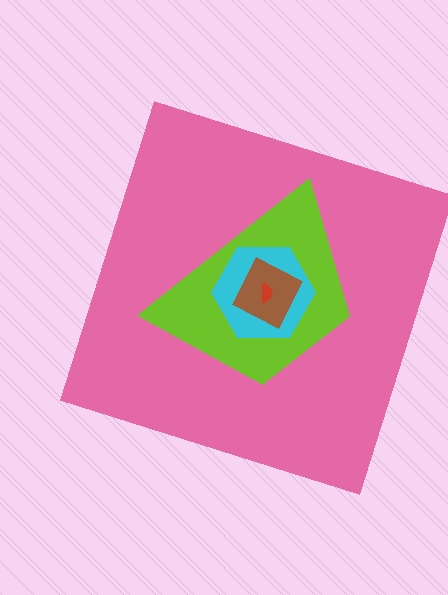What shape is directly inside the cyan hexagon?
The brown diamond.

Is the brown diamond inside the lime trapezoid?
Yes.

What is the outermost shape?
The pink square.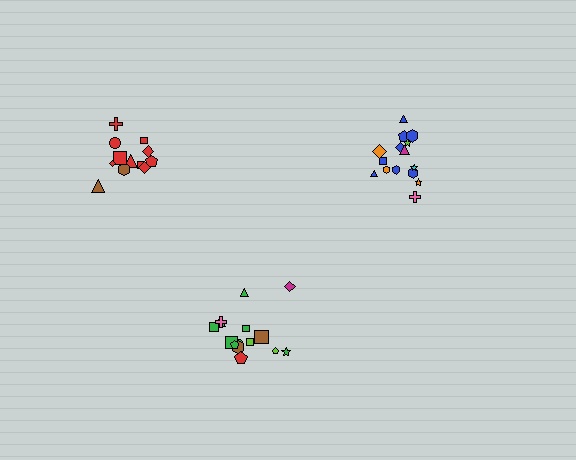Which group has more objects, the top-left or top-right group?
The top-right group.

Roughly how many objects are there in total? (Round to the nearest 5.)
Roughly 40 objects in total.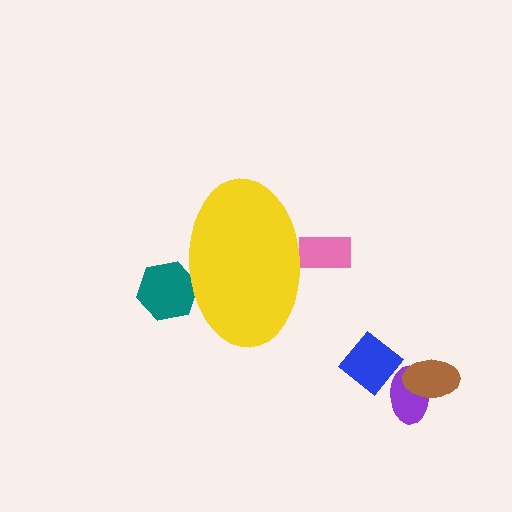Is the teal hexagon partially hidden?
Yes, the teal hexagon is partially hidden behind the yellow ellipse.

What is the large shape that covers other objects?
A yellow ellipse.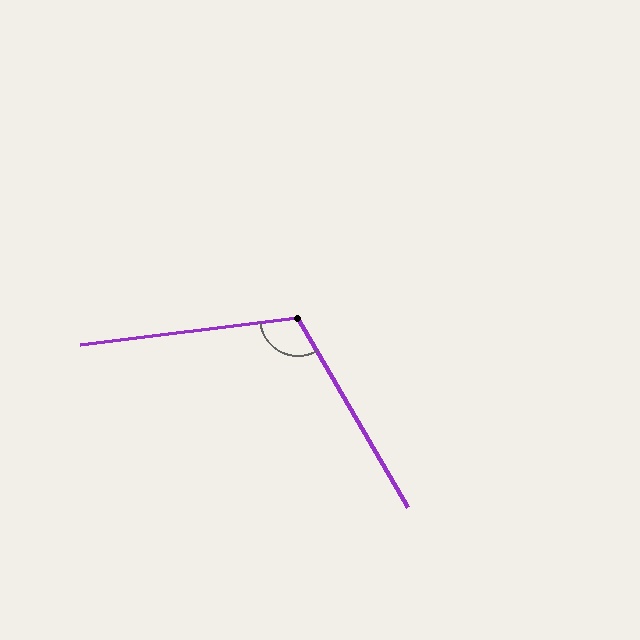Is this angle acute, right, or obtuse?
It is obtuse.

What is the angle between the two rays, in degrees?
Approximately 113 degrees.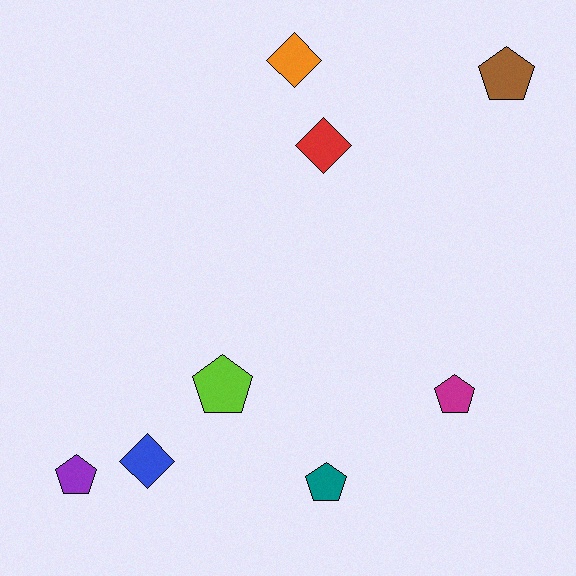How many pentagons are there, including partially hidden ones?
There are 5 pentagons.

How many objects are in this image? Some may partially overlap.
There are 8 objects.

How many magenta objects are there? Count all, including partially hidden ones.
There is 1 magenta object.